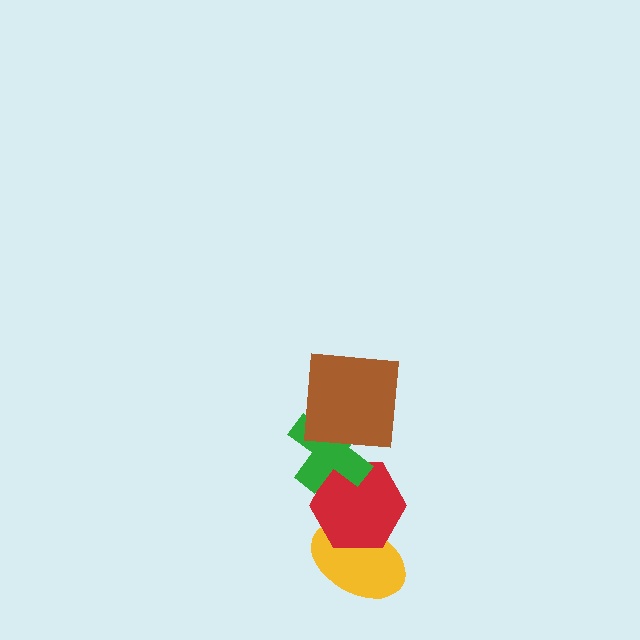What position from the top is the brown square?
The brown square is 1st from the top.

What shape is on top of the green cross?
The brown square is on top of the green cross.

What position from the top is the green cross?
The green cross is 2nd from the top.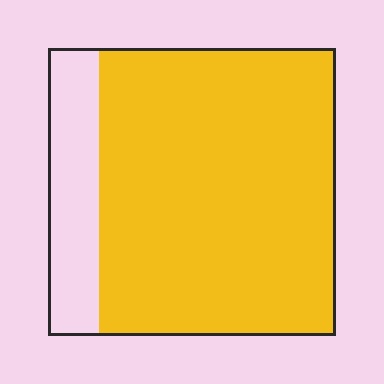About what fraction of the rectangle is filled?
About five sixths (5/6).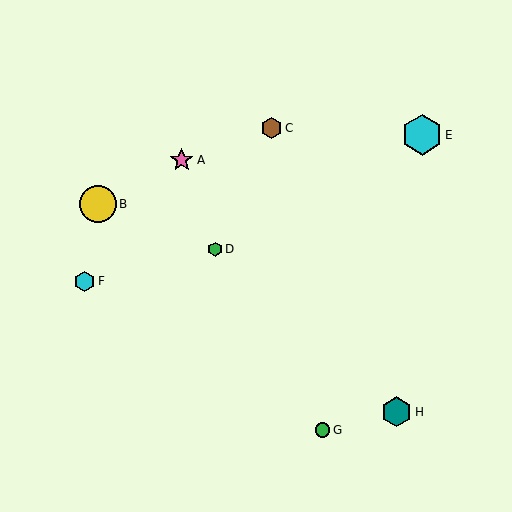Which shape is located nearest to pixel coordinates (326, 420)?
The green circle (labeled G) at (323, 430) is nearest to that location.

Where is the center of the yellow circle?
The center of the yellow circle is at (98, 204).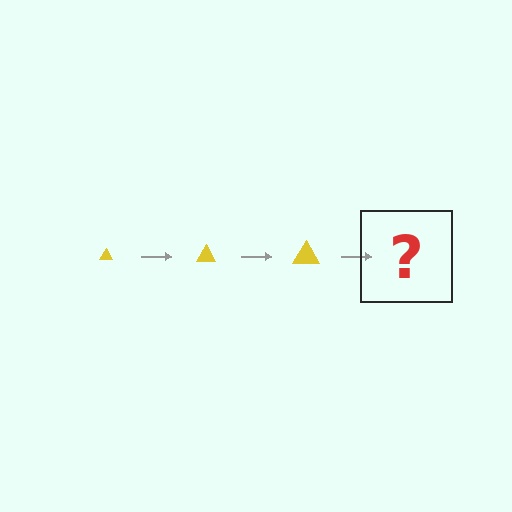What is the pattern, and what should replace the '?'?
The pattern is that the triangle gets progressively larger each step. The '?' should be a yellow triangle, larger than the previous one.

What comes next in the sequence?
The next element should be a yellow triangle, larger than the previous one.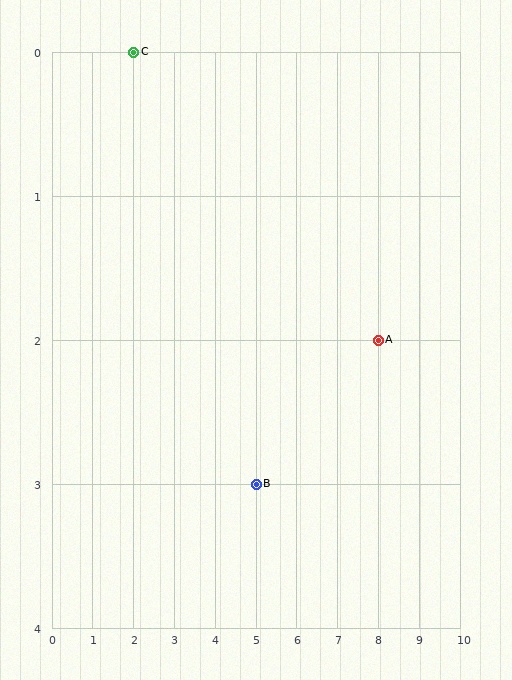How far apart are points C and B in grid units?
Points C and B are 3 columns and 3 rows apart (about 4.2 grid units diagonally).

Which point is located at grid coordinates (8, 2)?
Point A is at (8, 2).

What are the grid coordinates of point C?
Point C is at grid coordinates (2, 0).